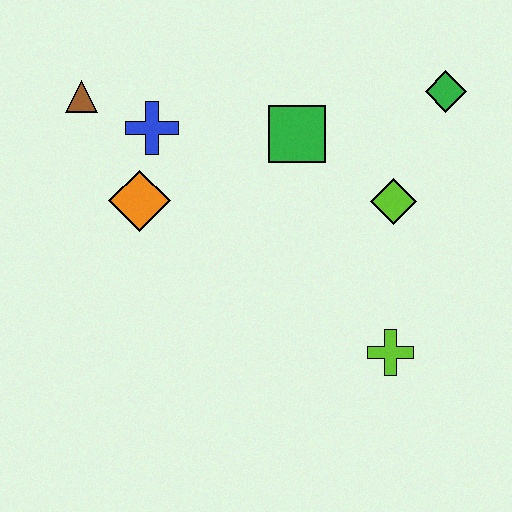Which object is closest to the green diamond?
The lime diamond is closest to the green diamond.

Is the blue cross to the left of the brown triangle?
No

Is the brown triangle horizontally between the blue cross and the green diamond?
No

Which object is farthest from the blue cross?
The lime cross is farthest from the blue cross.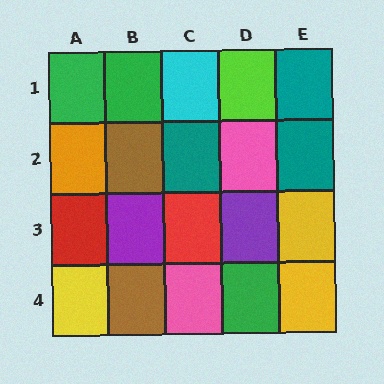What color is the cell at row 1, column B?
Green.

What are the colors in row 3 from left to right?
Red, purple, red, purple, yellow.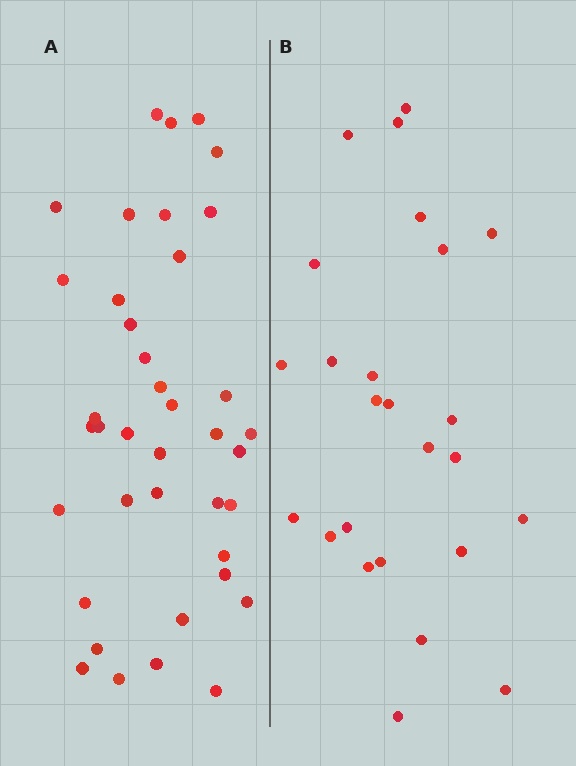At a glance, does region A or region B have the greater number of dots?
Region A (the left region) has more dots.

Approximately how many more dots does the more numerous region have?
Region A has approximately 15 more dots than region B.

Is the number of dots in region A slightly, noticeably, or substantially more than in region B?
Region A has substantially more. The ratio is roughly 1.6 to 1.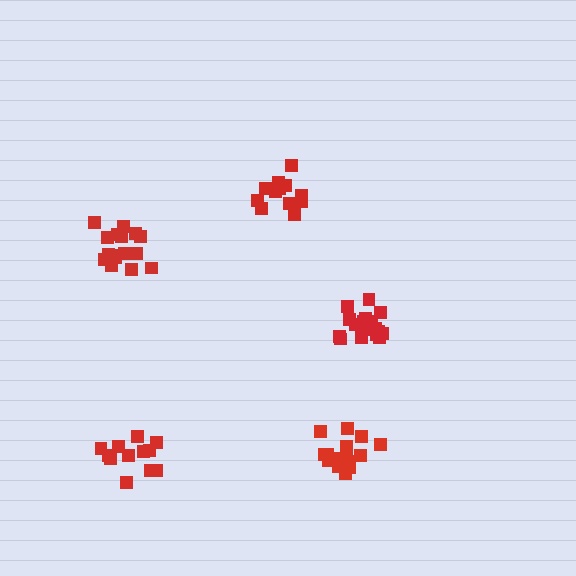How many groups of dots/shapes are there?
There are 5 groups.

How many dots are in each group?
Group 1: 18 dots, Group 2: 16 dots, Group 3: 12 dots, Group 4: 12 dots, Group 5: 16 dots (74 total).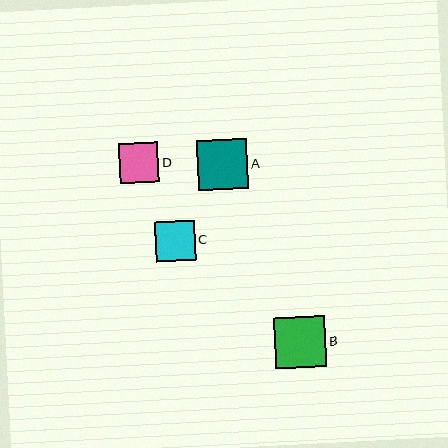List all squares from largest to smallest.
From largest to smallest: B, A, C, D.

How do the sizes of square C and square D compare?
Square C and square D are approximately the same size.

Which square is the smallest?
Square D is the smallest with a size of approximately 40 pixels.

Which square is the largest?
Square B is the largest with a size of approximately 51 pixels.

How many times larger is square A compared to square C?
Square A is approximately 1.3 times the size of square C.